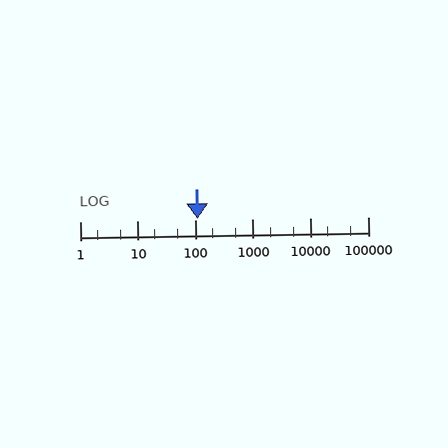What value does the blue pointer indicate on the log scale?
The pointer indicates approximately 110.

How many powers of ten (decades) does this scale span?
The scale spans 5 decades, from 1 to 100000.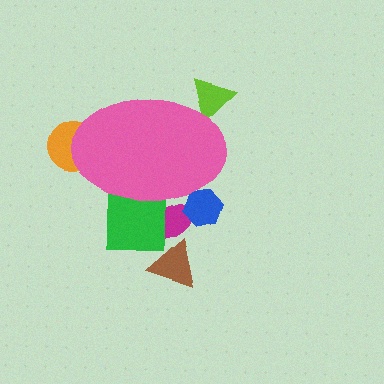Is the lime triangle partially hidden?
Yes, the lime triangle is partially hidden behind the pink ellipse.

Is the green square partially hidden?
Yes, the green square is partially hidden behind the pink ellipse.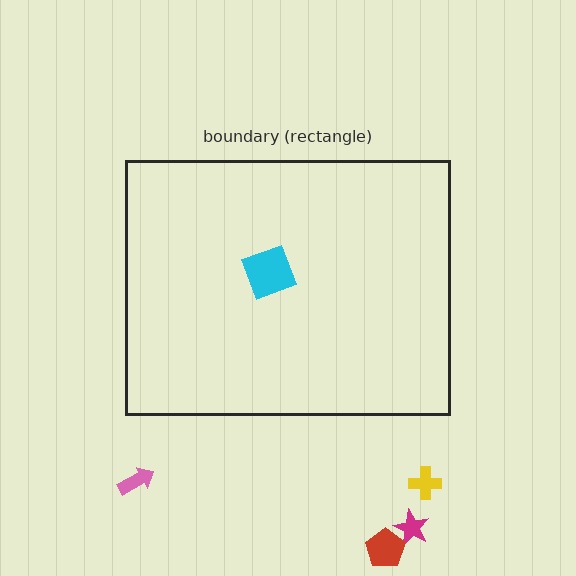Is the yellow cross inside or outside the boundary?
Outside.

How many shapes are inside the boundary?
1 inside, 4 outside.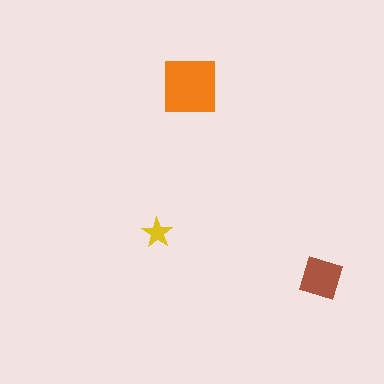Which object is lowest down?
The brown diamond is bottommost.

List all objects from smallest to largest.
The yellow star, the brown diamond, the orange square.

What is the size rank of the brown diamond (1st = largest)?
2nd.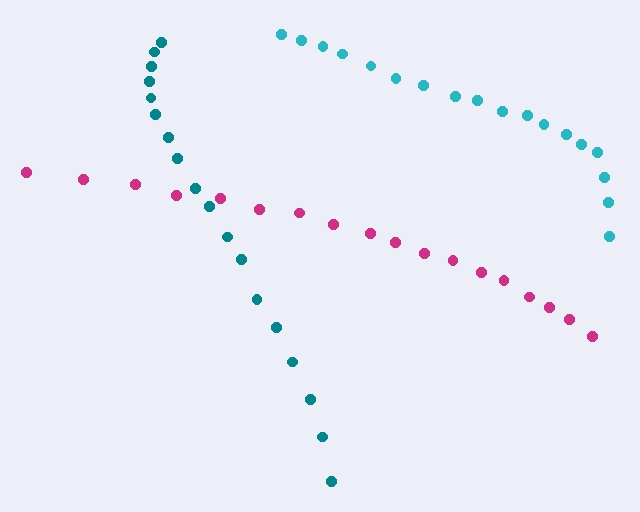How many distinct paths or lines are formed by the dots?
There are 3 distinct paths.